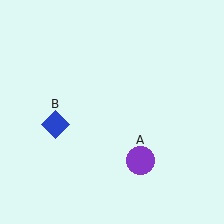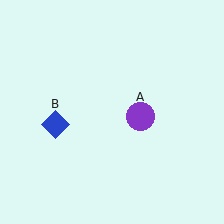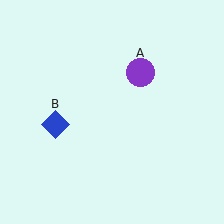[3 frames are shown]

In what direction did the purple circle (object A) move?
The purple circle (object A) moved up.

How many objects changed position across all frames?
1 object changed position: purple circle (object A).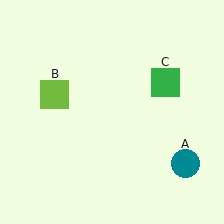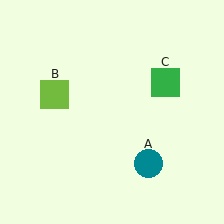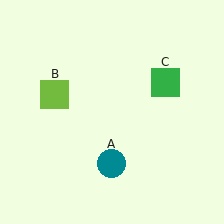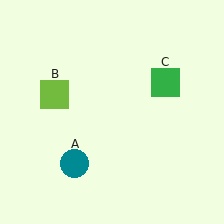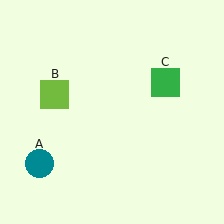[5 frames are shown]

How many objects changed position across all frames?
1 object changed position: teal circle (object A).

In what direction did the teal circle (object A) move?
The teal circle (object A) moved left.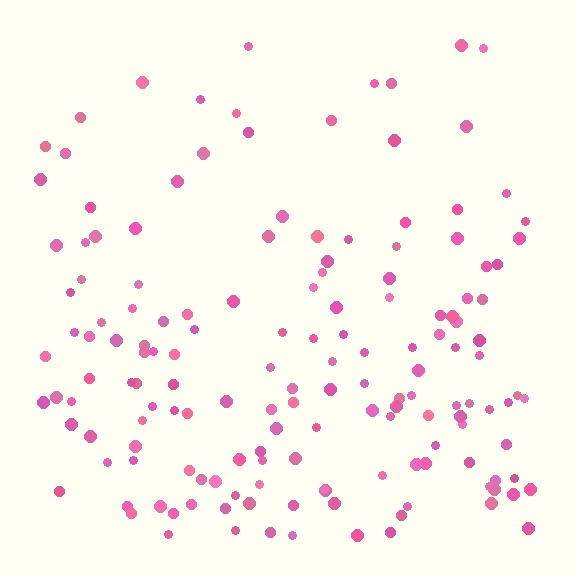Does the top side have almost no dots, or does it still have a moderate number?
Still a moderate number, just noticeably fewer than the bottom.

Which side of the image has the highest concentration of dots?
The bottom.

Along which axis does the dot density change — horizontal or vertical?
Vertical.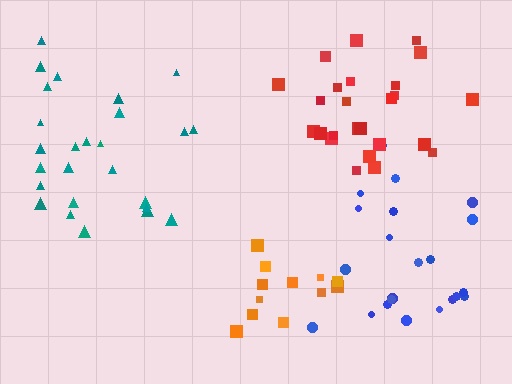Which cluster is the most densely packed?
Red.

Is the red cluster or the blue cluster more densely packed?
Red.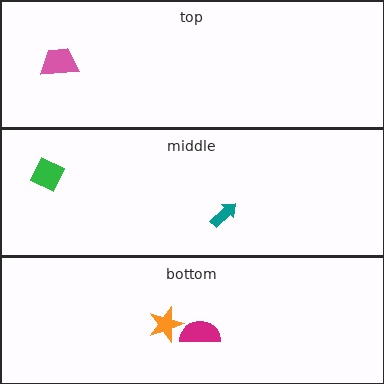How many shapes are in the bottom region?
2.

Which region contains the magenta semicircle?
The bottom region.